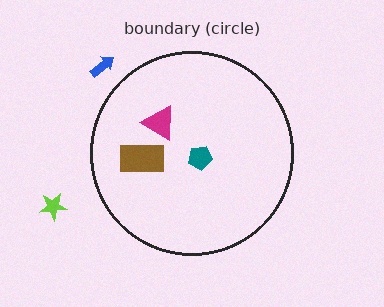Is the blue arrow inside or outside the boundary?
Outside.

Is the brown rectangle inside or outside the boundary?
Inside.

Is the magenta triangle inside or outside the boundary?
Inside.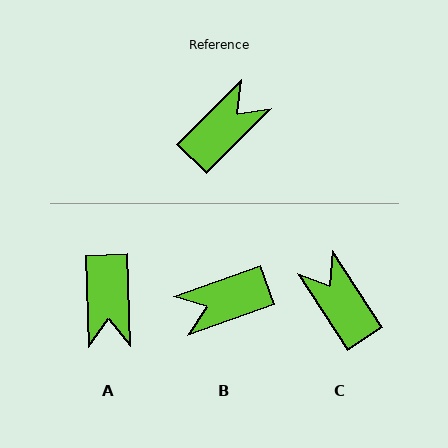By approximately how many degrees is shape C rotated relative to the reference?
Approximately 78 degrees counter-clockwise.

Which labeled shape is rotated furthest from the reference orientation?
B, about 155 degrees away.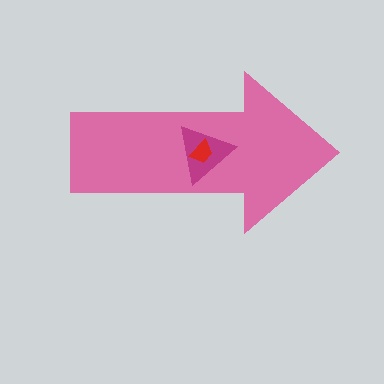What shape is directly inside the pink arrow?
The magenta triangle.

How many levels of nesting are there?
3.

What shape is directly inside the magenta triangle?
The red trapezoid.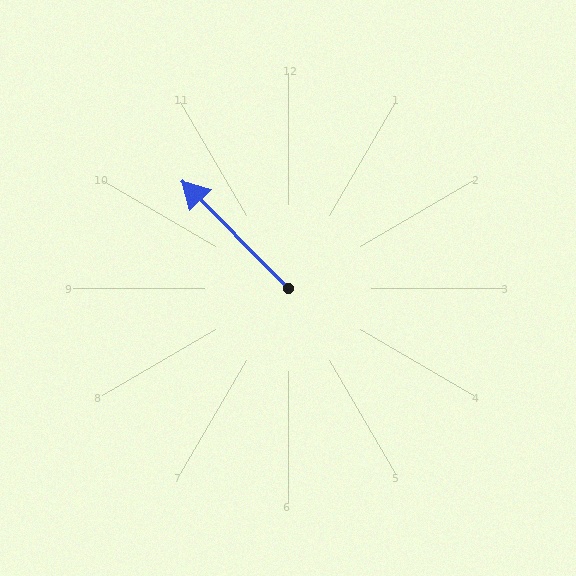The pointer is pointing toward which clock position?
Roughly 11 o'clock.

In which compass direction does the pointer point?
Northwest.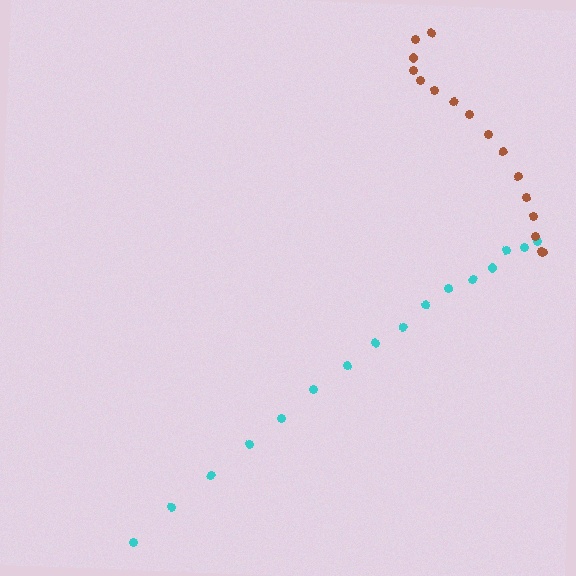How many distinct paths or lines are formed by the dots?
There are 2 distinct paths.